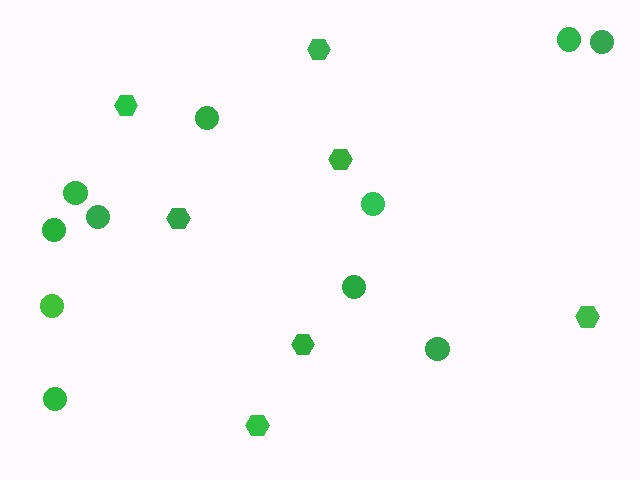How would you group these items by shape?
There are 2 groups: one group of circles (11) and one group of hexagons (7).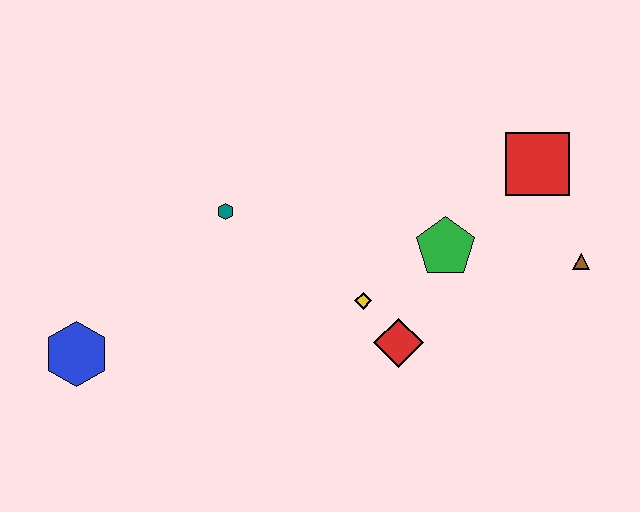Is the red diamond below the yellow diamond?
Yes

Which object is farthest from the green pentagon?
The blue hexagon is farthest from the green pentagon.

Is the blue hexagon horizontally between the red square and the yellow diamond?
No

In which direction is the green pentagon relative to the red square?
The green pentagon is to the left of the red square.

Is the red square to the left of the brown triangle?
Yes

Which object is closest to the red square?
The brown triangle is closest to the red square.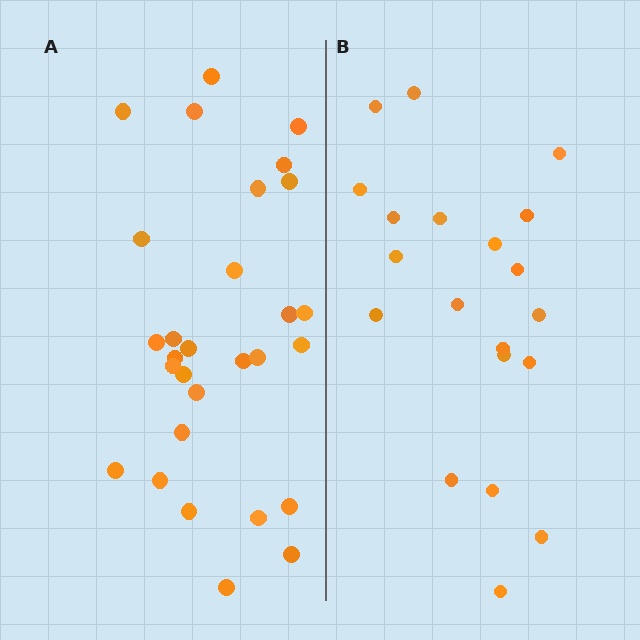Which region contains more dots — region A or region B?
Region A (the left region) has more dots.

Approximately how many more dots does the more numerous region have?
Region A has roughly 8 or so more dots than region B.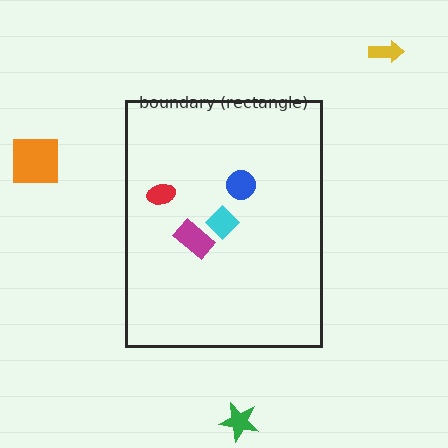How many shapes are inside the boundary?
4 inside, 3 outside.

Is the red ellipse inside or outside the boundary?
Inside.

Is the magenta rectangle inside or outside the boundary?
Inside.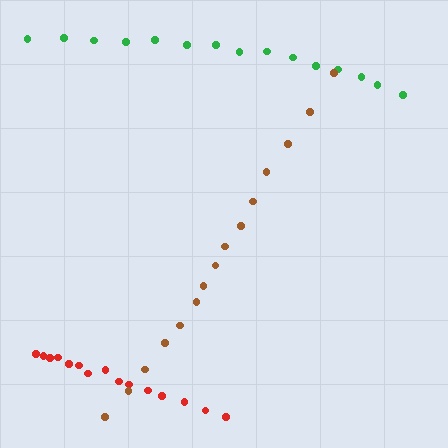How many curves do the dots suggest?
There are 3 distinct paths.